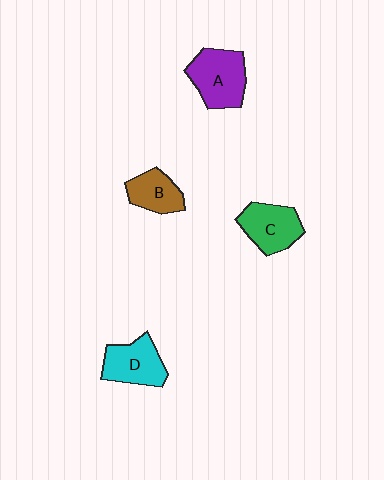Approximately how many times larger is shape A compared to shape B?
Approximately 1.5 times.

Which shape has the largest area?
Shape A (purple).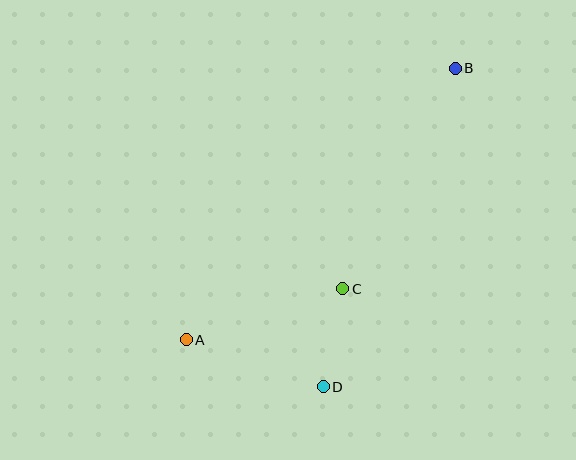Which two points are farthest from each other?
Points A and B are farthest from each other.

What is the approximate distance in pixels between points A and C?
The distance between A and C is approximately 164 pixels.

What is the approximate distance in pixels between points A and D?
The distance between A and D is approximately 145 pixels.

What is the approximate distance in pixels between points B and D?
The distance between B and D is approximately 345 pixels.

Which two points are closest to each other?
Points C and D are closest to each other.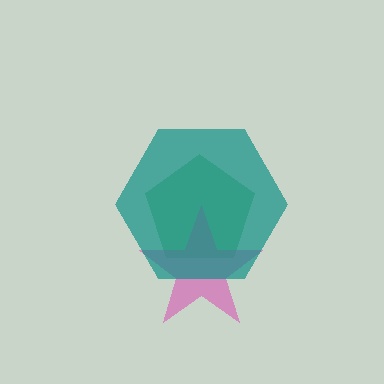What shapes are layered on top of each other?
The layered shapes are: a green pentagon, a pink star, a teal hexagon.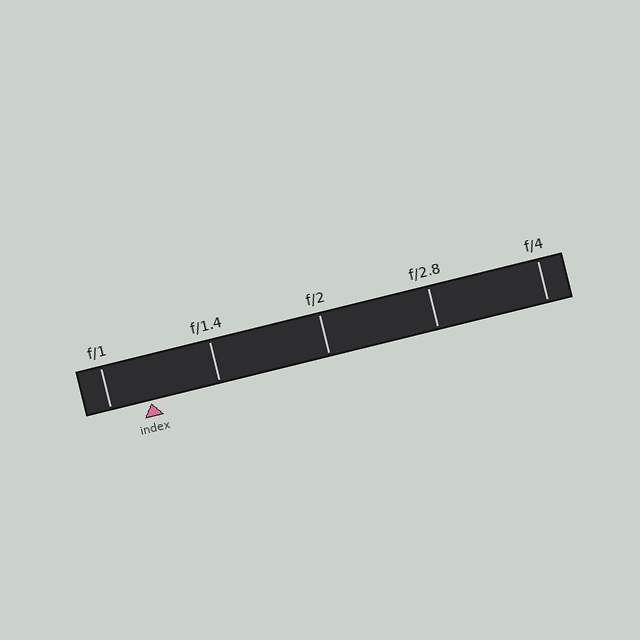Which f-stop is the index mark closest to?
The index mark is closest to f/1.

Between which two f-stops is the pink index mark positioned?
The index mark is between f/1 and f/1.4.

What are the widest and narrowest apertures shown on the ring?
The widest aperture shown is f/1 and the narrowest is f/4.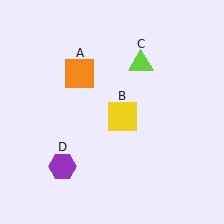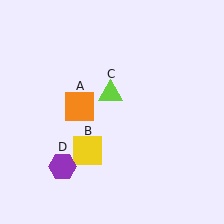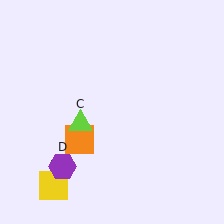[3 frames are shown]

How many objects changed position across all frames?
3 objects changed position: orange square (object A), yellow square (object B), lime triangle (object C).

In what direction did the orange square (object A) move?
The orange square (object A) moved down.